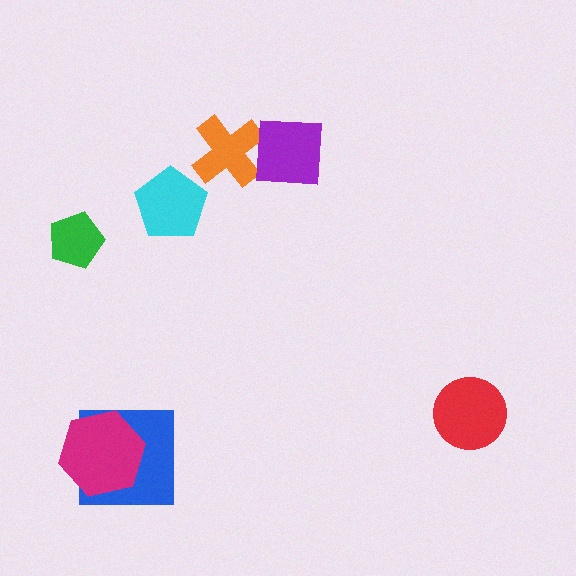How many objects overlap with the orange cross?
1 object overlaps with the orange cross.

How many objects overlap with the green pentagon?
0 objects overlap with the green pentagon.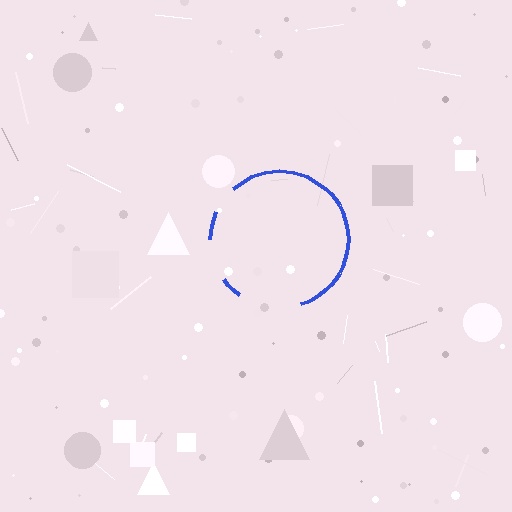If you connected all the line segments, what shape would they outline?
They would outline a circle.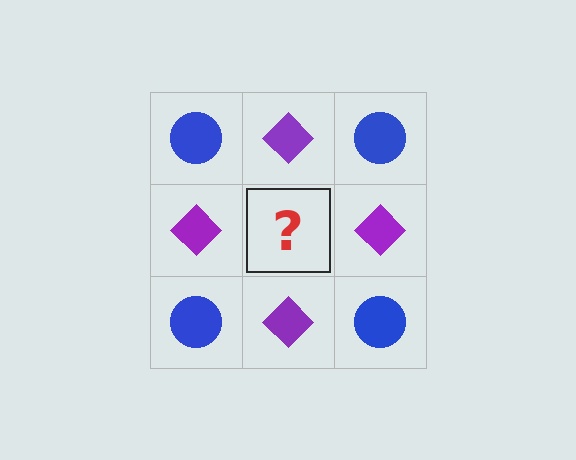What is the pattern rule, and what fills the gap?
The rule is that it alternates blue circle and purple diamond in a checkerboard pattern. The gap should be filled with a blue circle.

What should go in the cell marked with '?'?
The missing cell should contain a blue circle.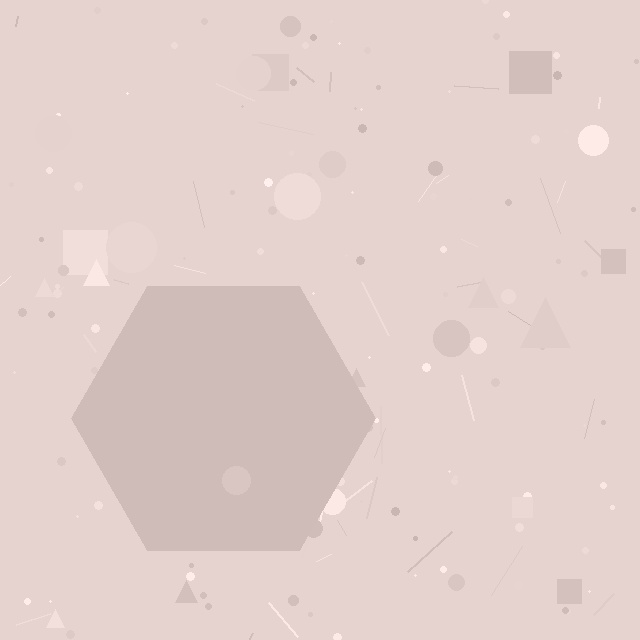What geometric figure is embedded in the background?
A hexagon is embedded in the background.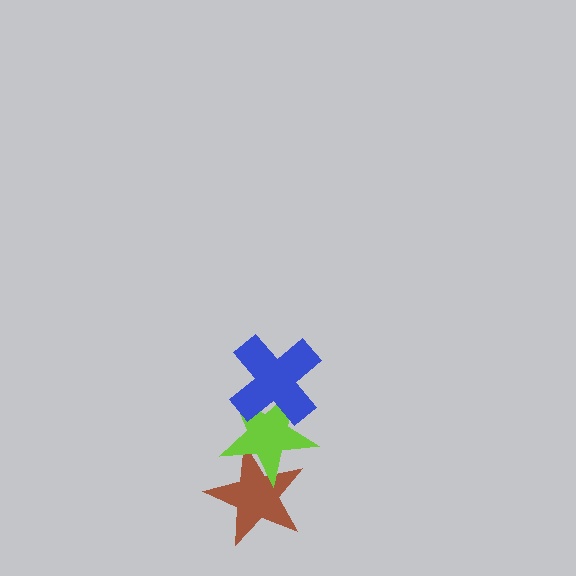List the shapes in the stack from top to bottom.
From top to bottom: the blue cross, the lime star, the brown star.